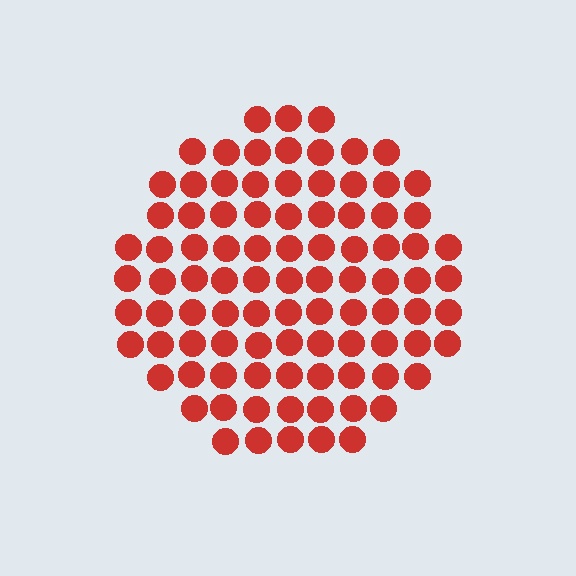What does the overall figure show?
The overall figure shows a circle.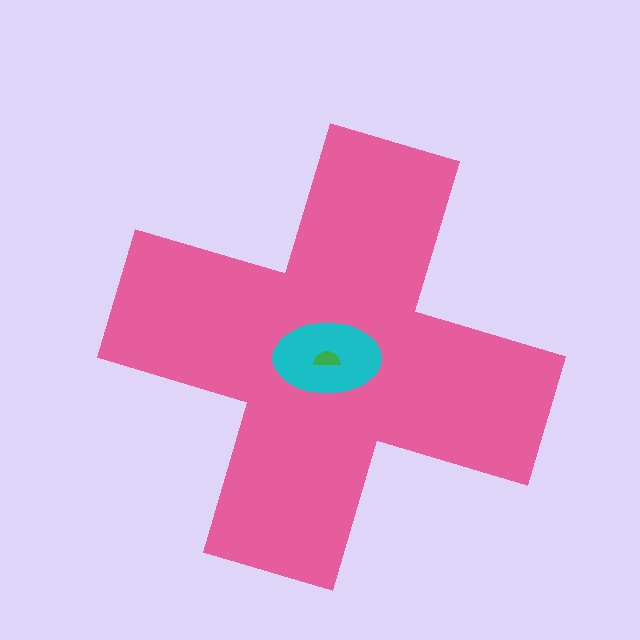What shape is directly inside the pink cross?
The cyan ellipse.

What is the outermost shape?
The pink cross.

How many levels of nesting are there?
3.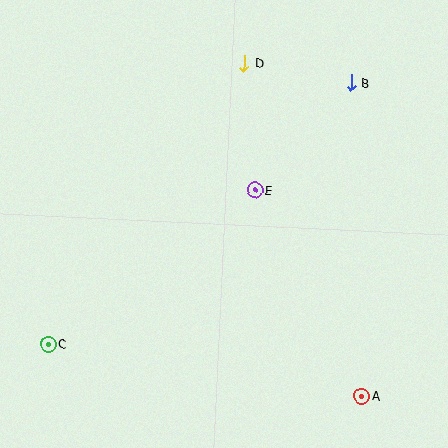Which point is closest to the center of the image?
Point E at (255, 190) is closest to the center.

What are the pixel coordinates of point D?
Point D is at (244, 63).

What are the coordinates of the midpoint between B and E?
The midpoint between B and E is at (303, 136).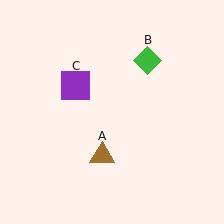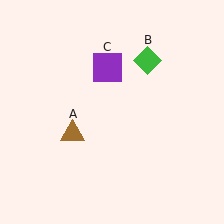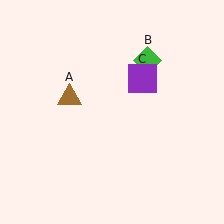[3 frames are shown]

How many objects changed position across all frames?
2 objects changed position: brown triangle (object A), purple square (object C).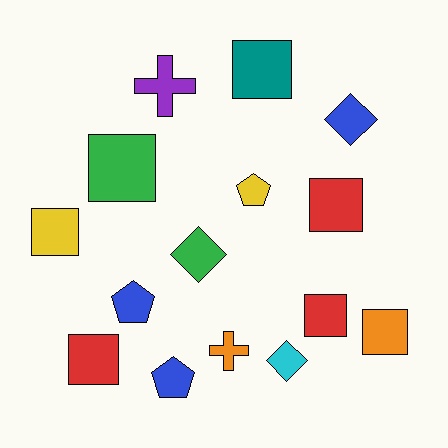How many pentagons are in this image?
There are 3 pentagons.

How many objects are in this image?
There are 15 objects.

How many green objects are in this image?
There are 2 green objects.